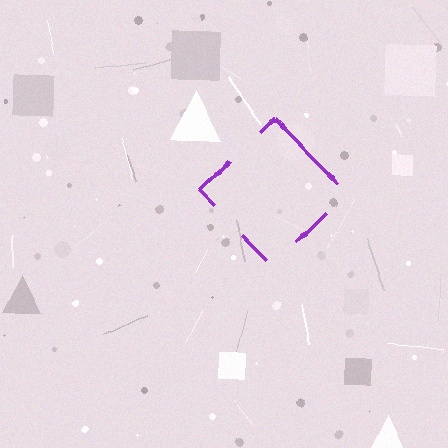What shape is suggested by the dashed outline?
The dashed outline suggests a diamond.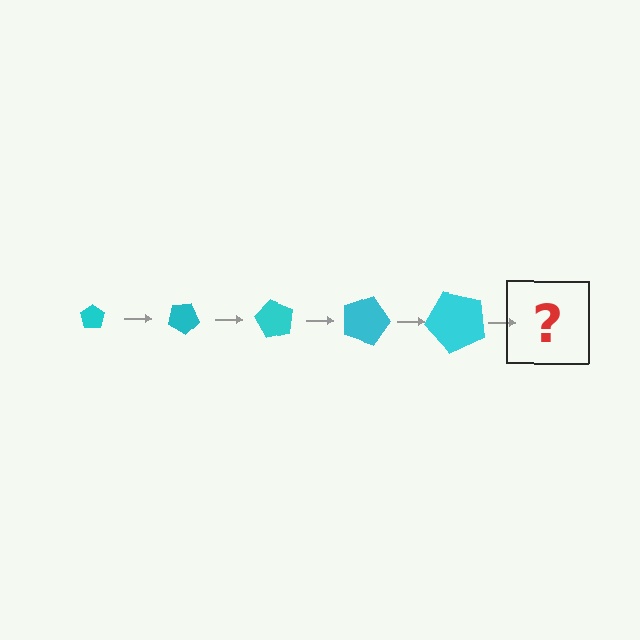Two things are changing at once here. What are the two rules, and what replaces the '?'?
The two rules are that the pentagon grows larger each step and it rotates 30 degrees each step. The '?' should be a pentagon, larger than the previous one and rotated 150 degrees from the start.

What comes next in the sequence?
The next element should be a pentagon, larger than the previous one and rotated 150 degrees from the start.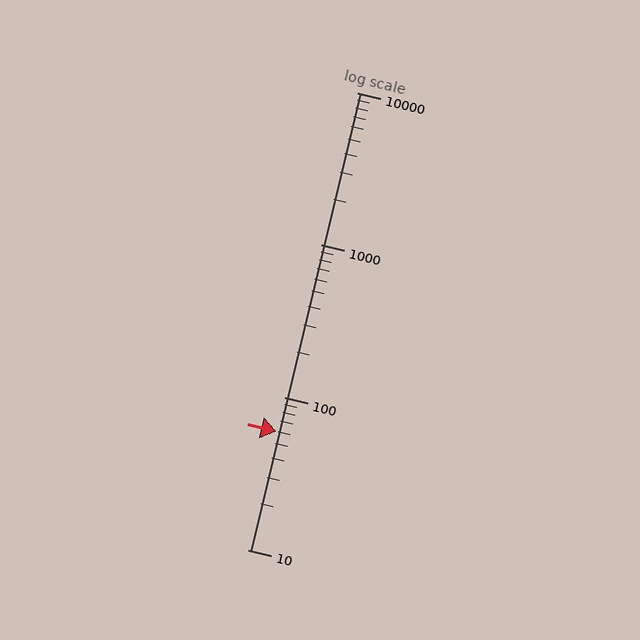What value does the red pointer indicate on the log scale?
The pointer indicates approximately 60.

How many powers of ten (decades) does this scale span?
The scale spans 3 decades, from 10 to 10000.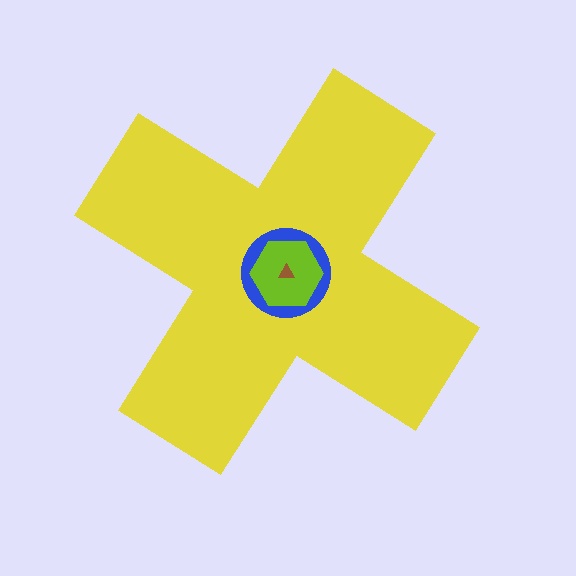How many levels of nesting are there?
4.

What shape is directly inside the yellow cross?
The blue circle.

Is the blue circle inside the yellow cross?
Yes.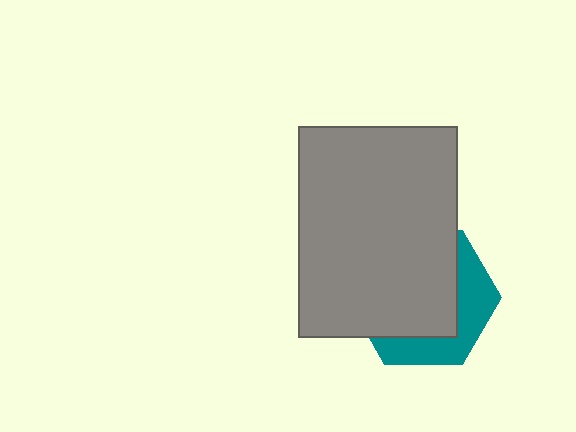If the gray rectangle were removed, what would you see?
You would see the complete teal hexagon.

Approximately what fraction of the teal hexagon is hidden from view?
Roughly 65% of the teal hexagon is hidden behind the gray rectangle.